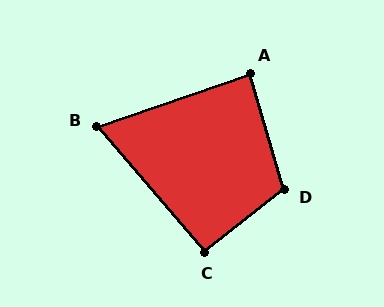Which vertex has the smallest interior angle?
B, at approximately 68 degrees.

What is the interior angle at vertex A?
Approximately 87 degrees (approximately right).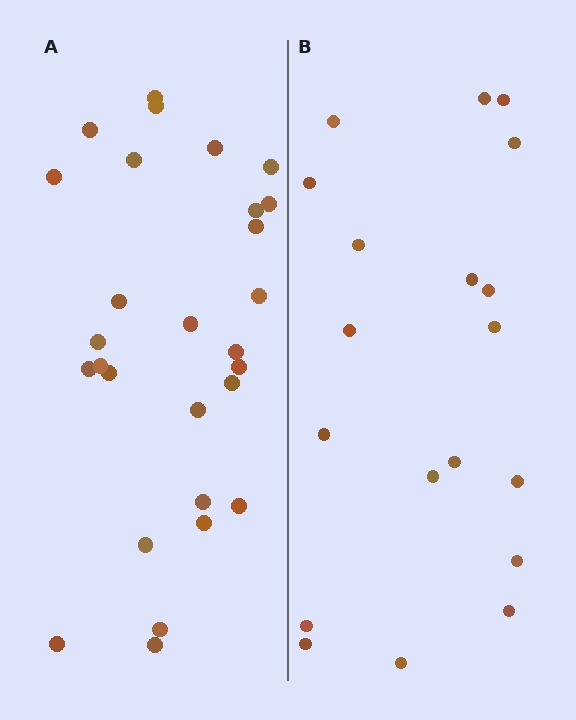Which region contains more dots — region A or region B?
Region A (the left region) has more dots.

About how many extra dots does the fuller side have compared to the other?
Region A has roughly 8 or so more dots than region B.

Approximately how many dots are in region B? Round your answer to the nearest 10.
About 20 dots. (The exact count is 19, which rounds to 20.)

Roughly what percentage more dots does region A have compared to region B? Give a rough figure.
About 45% more.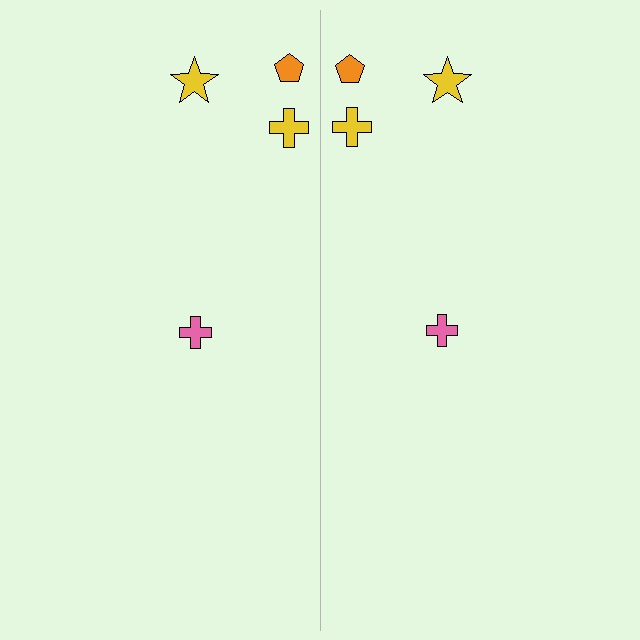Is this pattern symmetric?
Yes, this pattern has bilateral (reflection) symmetry.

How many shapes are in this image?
There are 8 shapes in this image.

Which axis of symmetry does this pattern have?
The pattern has a vertical axis of symmetry running through the center of the image.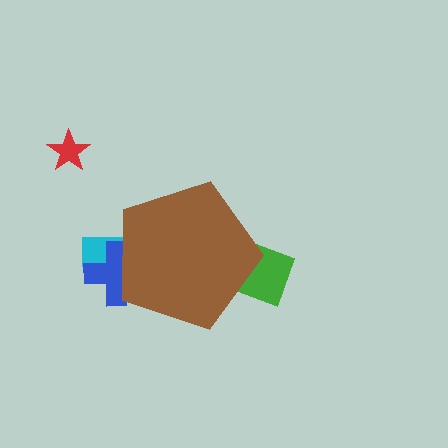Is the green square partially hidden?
Yes, the green square is partially hidden behind the brown pentagon.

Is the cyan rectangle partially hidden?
Yes, the cyan rectangle is partially hidden behind the brown pentagon.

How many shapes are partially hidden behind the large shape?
3 shapes are partially hidden.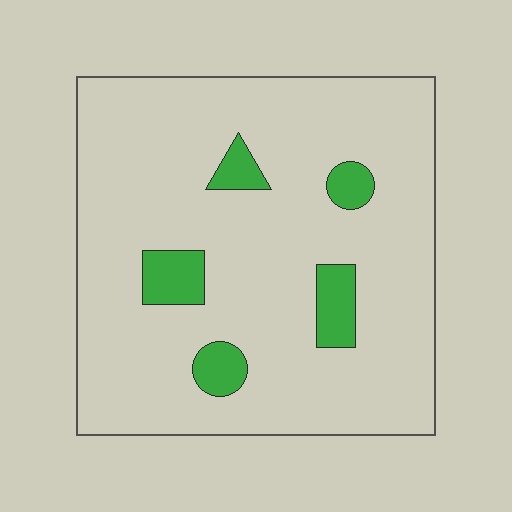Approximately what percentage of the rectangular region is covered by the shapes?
Approximately 10%.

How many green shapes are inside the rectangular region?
5.